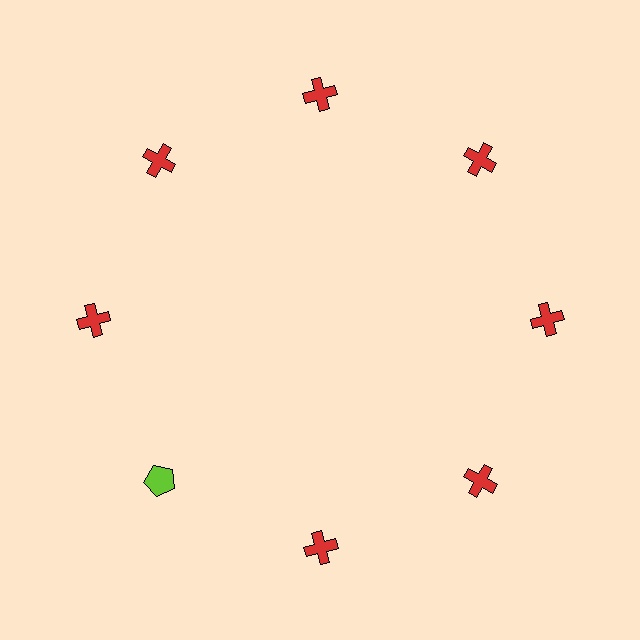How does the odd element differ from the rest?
It differs in both color (lime instead of red) and shape (pentagon instead of cross).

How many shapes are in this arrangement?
There are 8 shapes arranged in a ring pattern.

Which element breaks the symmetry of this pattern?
The lime pentagon at roughly the 8 o'clock position breaks the symmetry. All other shapes are red crosses.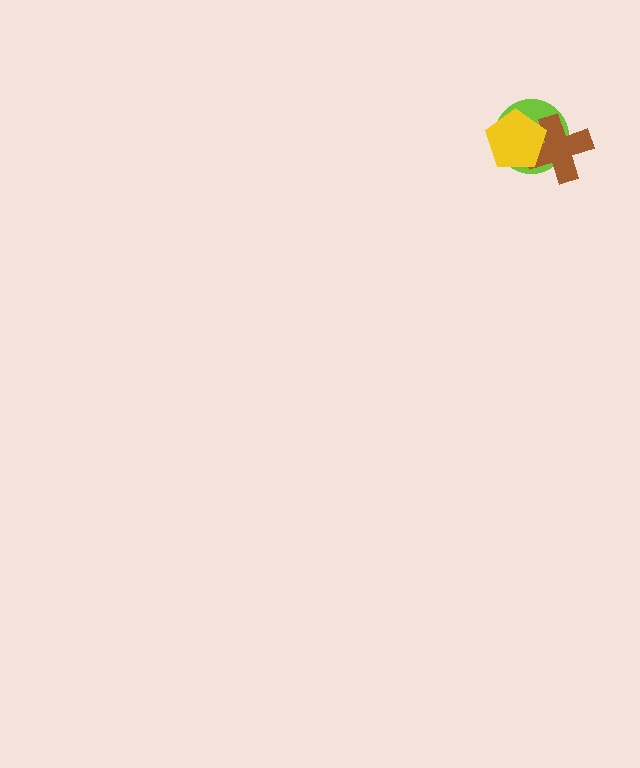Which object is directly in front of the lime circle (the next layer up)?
The brown cross is directly in front of the lime circle.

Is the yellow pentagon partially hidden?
No, no other shape covers it.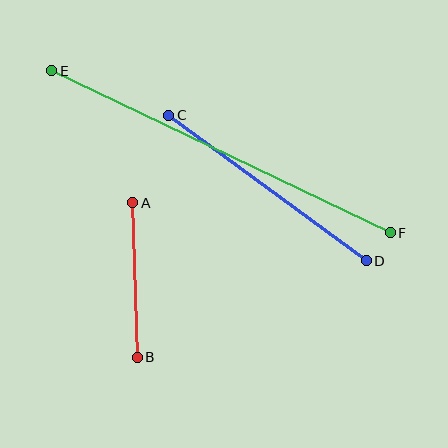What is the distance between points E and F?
The distance is approximately 375 pixels.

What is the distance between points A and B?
The distance is approximately 154 pixels.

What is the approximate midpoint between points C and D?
The midpoint is at approximately (267, 188) pixels.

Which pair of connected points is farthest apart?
Points E and F are farthest apart.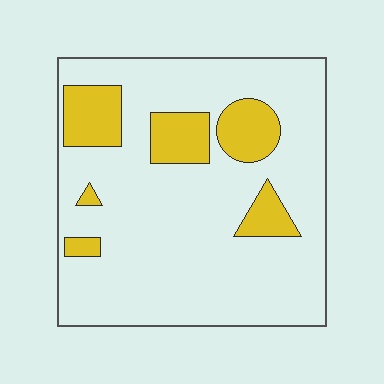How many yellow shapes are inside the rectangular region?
6.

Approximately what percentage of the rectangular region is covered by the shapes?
Approximately 20%.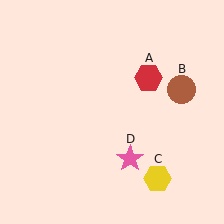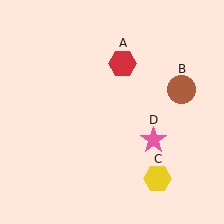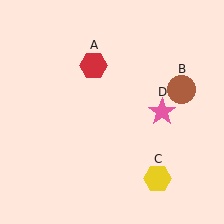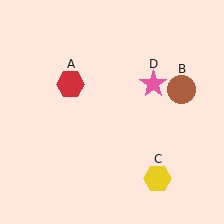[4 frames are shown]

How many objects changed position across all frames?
2 objects changed position: red hexagon (object A), pink star (object D).